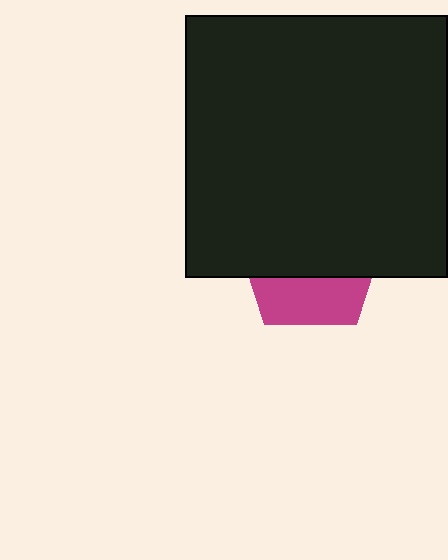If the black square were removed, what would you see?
You would see the complete magenta pentagon.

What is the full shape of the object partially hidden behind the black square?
The partially hidden object is a magenta pentagon.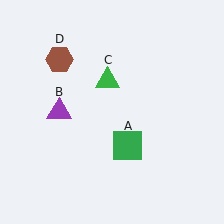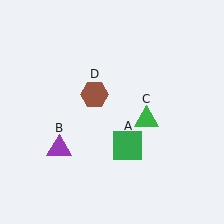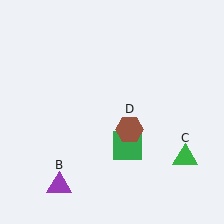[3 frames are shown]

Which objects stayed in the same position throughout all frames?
Green square (object A) remained stationary.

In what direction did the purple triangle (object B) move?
The purple triangle (object B) moved down.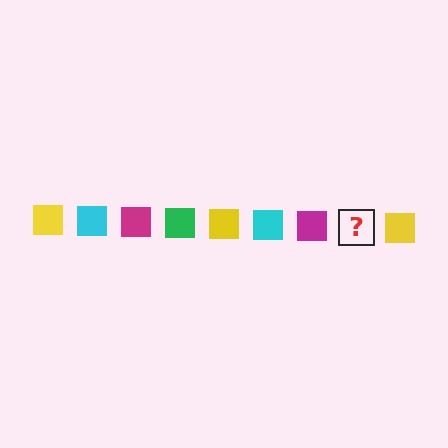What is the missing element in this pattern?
The missing element is a green square.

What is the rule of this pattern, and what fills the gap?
The rule is that the pattern cycles through yellow, cyan, magenta, green squares. The gap should be filled with a green square.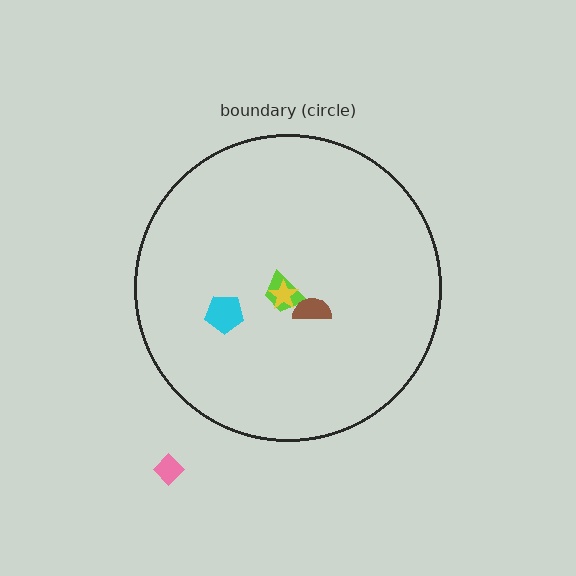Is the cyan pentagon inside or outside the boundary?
Inside.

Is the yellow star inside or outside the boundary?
Inside.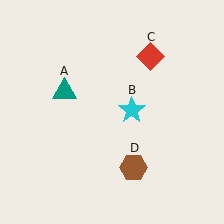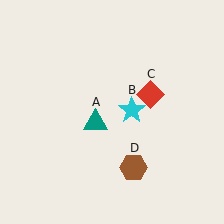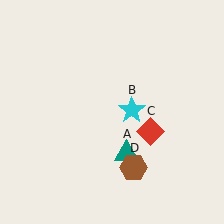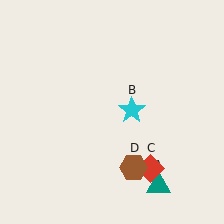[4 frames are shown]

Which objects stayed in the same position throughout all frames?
Cyan star (object B) and brown hexagon (object D) remained stationary.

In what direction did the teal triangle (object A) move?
The teal triangle (object A) moved down and to the right.